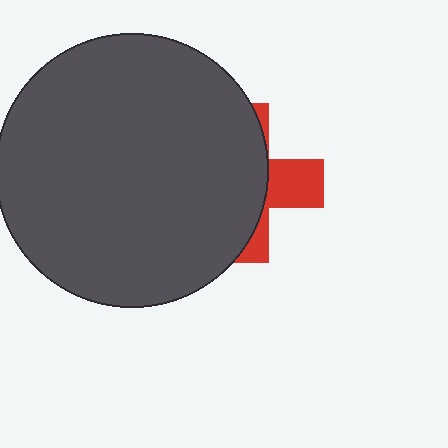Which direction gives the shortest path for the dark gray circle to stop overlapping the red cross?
Moving left gives the shortest separation.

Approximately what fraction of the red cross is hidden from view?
Roughly 69% of the red cross is hidden behind the dark gray circle.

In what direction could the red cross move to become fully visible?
The red cross could move right. That would shift it out from behind the dark gray circle entirely.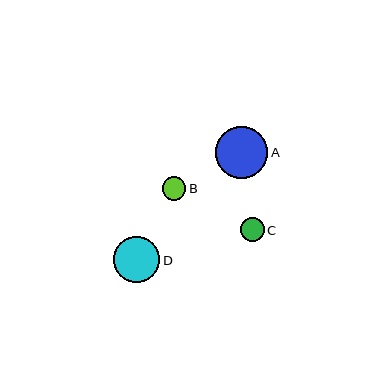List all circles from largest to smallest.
From largest to smallest: A, D, C, B.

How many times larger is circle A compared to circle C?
Circle A is approximately 2.2 times the size of circle C.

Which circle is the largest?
Circle A is the largest with a size of approximately 52 pixels.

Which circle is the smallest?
Circle B is the smallest with a size of approximately 23 pixels.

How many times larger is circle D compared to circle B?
Circle D is approximately 2.0 times the size of circle B.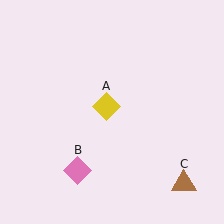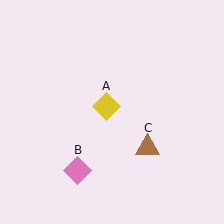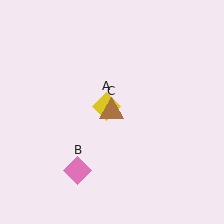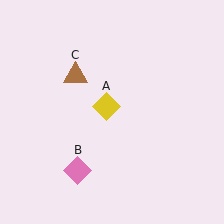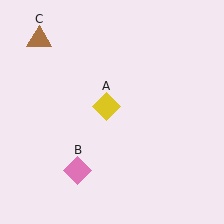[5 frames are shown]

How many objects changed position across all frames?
1 object changed position: brown triangle (object C).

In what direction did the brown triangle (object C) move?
The brown triangle (object C) moved up and to the left.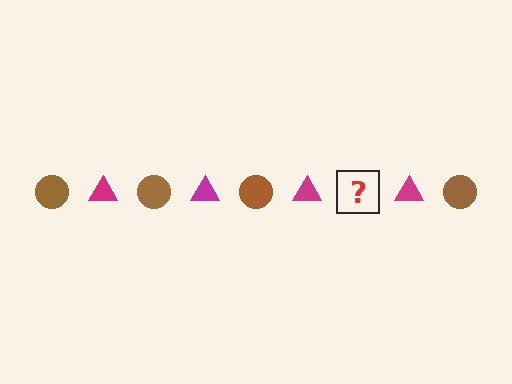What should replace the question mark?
The question mark should be replaced with a brown circle.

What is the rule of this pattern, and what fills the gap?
The rule is that the pattern alternates between brown circle and magenta triangle. The gap should be filled with a brown circle.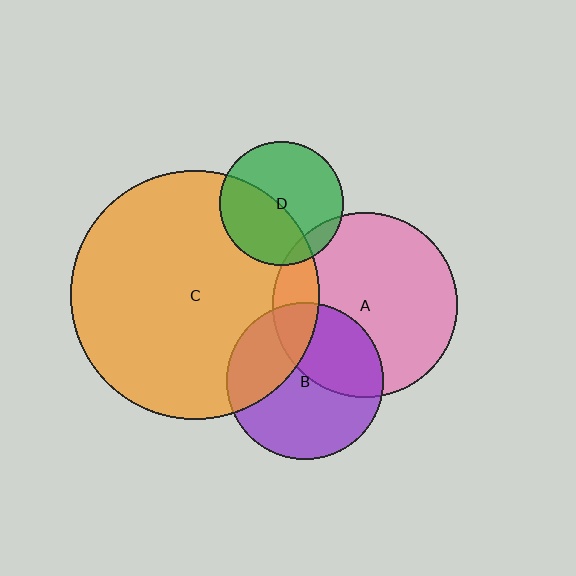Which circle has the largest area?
Circle C (orange).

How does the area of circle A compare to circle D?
Approximately 2.2 times.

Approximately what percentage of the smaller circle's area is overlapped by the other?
Approximately 10%.